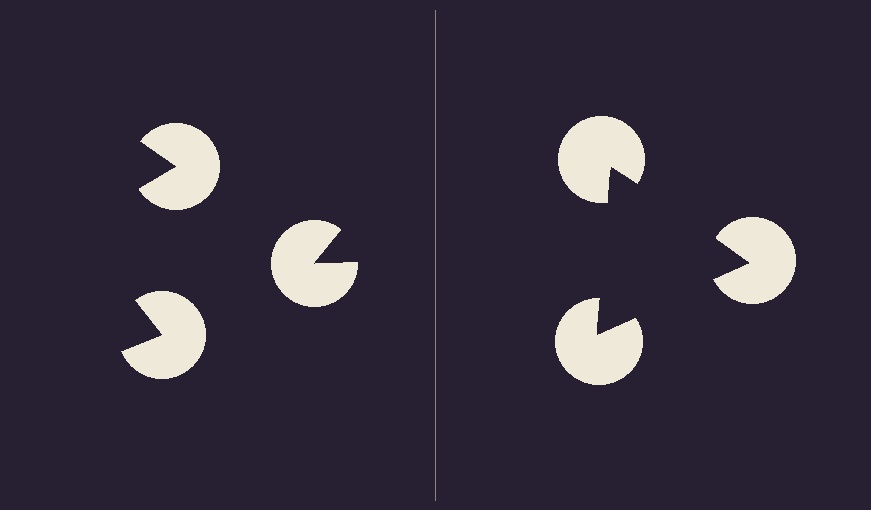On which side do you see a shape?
An illusory triangle appears on the right side. On the left side the wedge cuts are rotated, so no coherent shape forms.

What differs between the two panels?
The pac-man discs are positioned identically on both sides; only the wedge orientations differ. On the right they align to a triangle; on the left they are misaligned.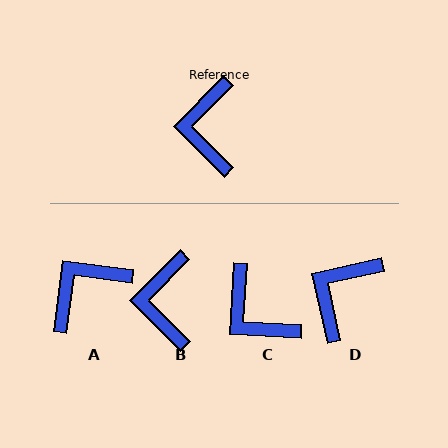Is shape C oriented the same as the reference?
No, it is off by about 41 degrees.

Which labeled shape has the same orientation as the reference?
B.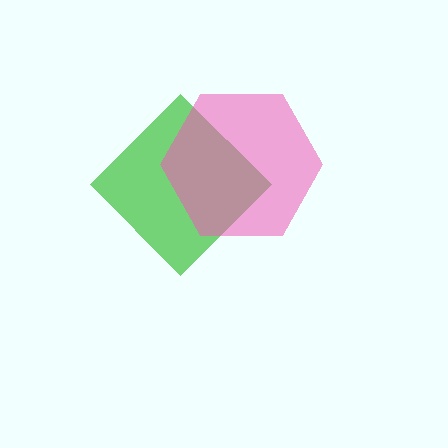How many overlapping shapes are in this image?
There are 2 overlapping shapes in the image.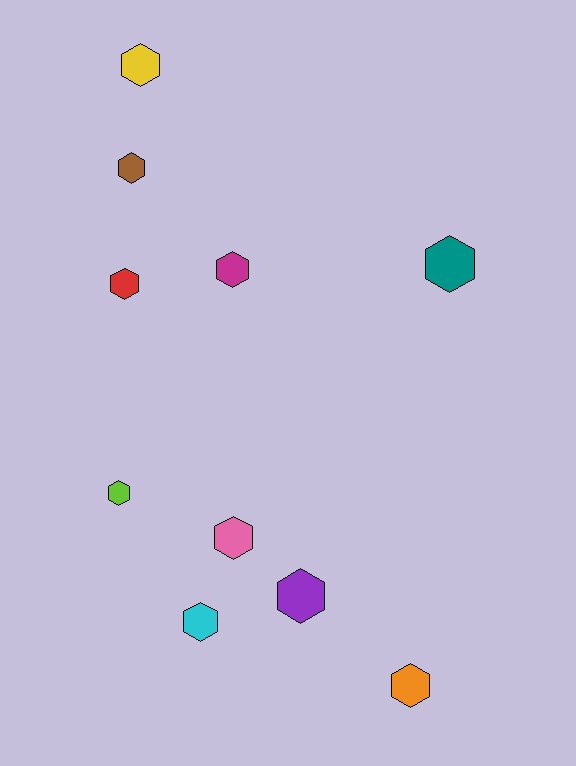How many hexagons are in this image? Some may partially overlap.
There are 10 hexagons.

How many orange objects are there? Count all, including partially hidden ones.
There is 1 orange object.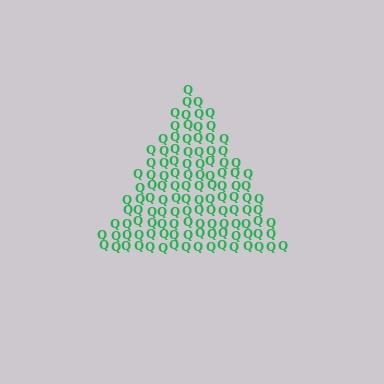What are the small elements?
The small elements are letter Q's.